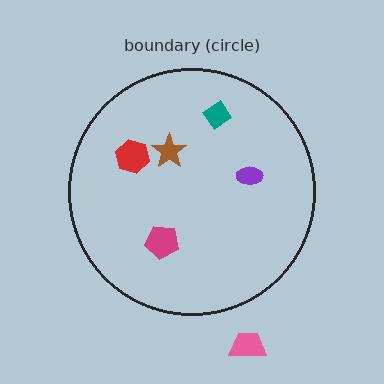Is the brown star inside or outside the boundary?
Inside.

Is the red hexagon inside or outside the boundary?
Inside.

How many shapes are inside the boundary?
5 inside, 1 outside.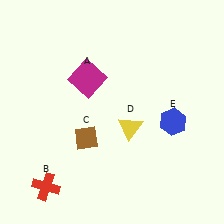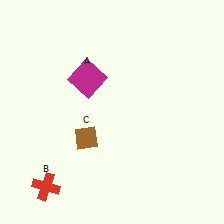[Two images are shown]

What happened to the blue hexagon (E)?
The blue hexagon (E) was removed in Image 2. It was in the bottom-right area of Image 1.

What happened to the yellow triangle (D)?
The yellow triangle (D) was removed in Image 2. It was in the bottom-right area of Image 1.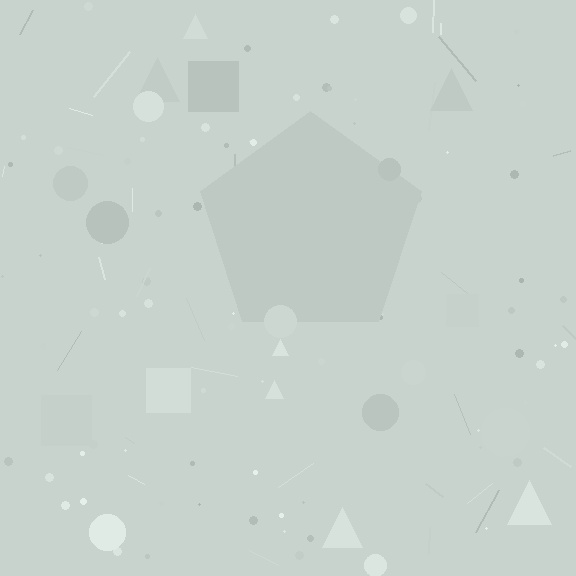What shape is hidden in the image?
A pentagon is hidden in the image.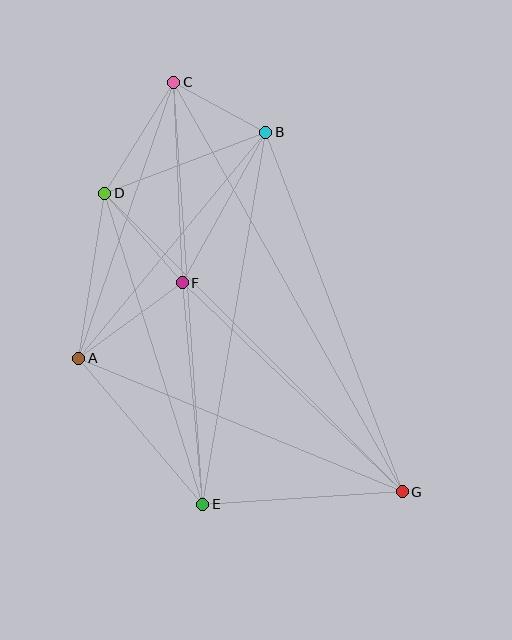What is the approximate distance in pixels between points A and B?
The distance between A and B is approximately 293 pixels.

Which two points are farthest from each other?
Points C and G are farthest from each other.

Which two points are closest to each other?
Points B and C are closest to each other.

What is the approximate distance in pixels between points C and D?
The distance between C and D is approximately 131 pixels.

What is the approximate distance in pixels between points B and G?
The distance between B and G is approximately 385 pixels.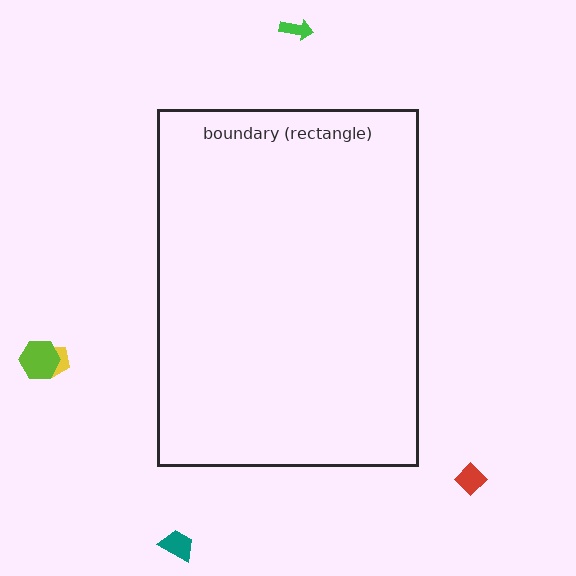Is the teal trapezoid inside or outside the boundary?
Outside.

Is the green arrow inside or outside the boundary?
Outside.